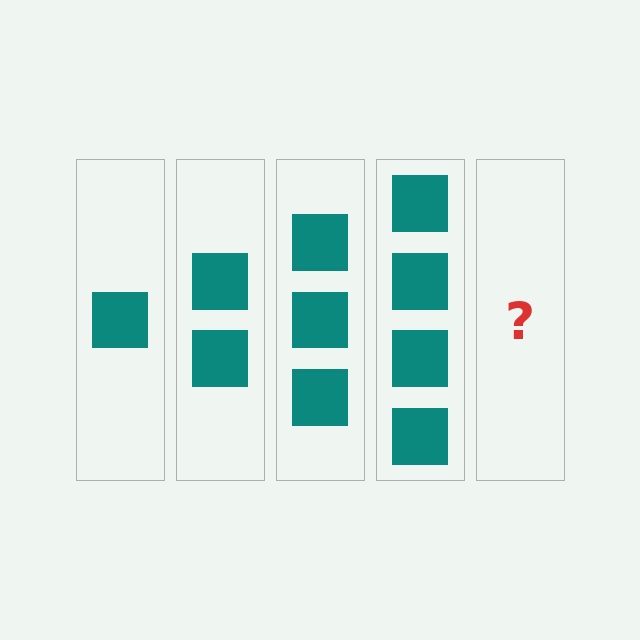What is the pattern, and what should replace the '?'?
The pattern is that each step adds one more square. The '?' should be 5 squares.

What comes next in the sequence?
The next element should be 5 squares.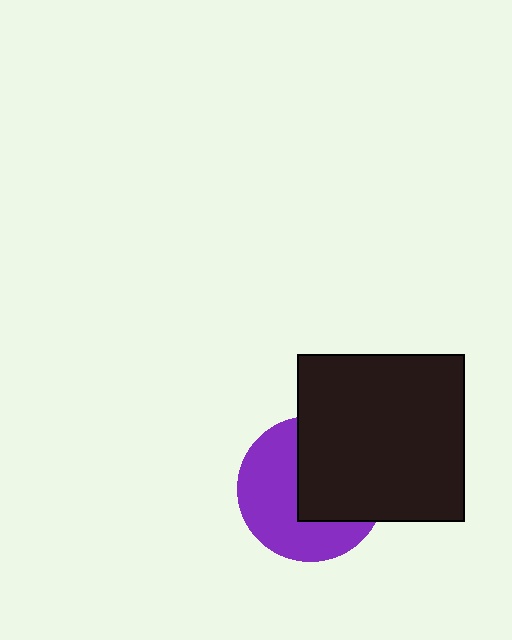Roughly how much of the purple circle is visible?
About half of it is visible (roughly 53%).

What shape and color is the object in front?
The object in front is a black square.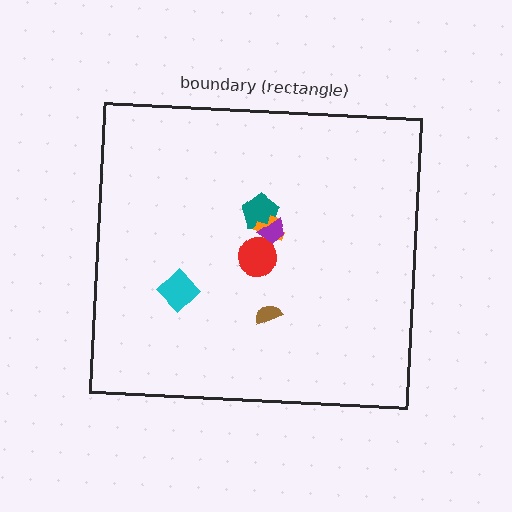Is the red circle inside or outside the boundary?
Inside.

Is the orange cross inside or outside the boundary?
Inside.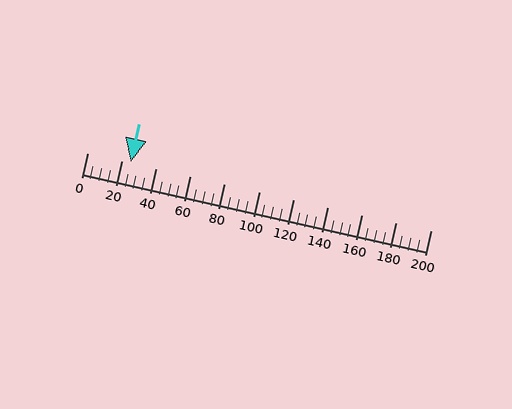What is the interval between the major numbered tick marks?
The major tick marks are spaced 20 units apart.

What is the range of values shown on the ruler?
The ruler shows values from 0 to 200.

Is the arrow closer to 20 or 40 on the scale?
The arrow is closer to 20.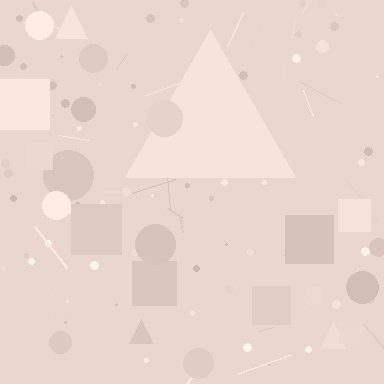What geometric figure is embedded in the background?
A triangle is embedded in the background.